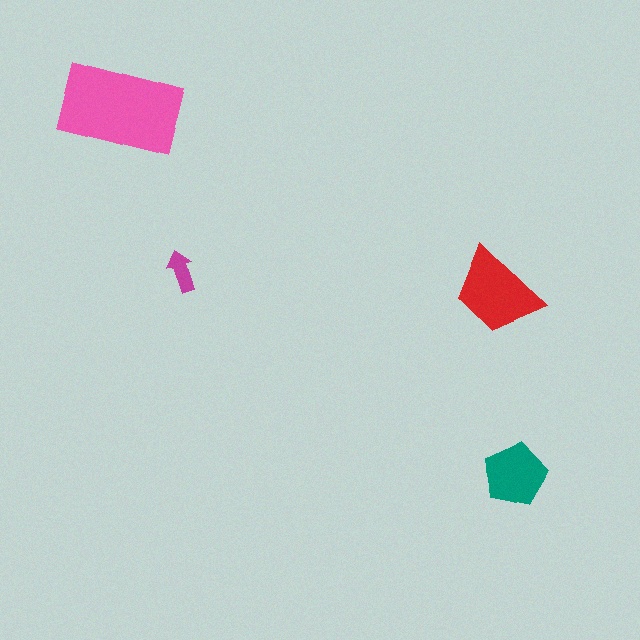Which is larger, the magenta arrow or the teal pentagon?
The teal pentagon.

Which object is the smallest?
The magenta arrow.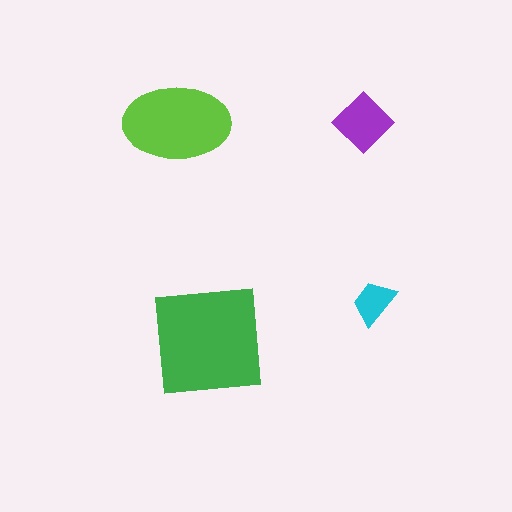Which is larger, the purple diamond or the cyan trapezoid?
The purple diamond.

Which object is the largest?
The green square.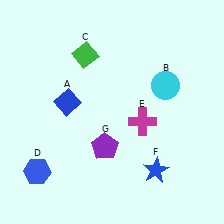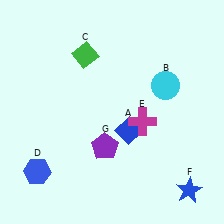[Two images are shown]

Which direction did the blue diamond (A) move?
The blue diamond (A) moved right.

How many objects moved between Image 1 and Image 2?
2 objects moved between the two images.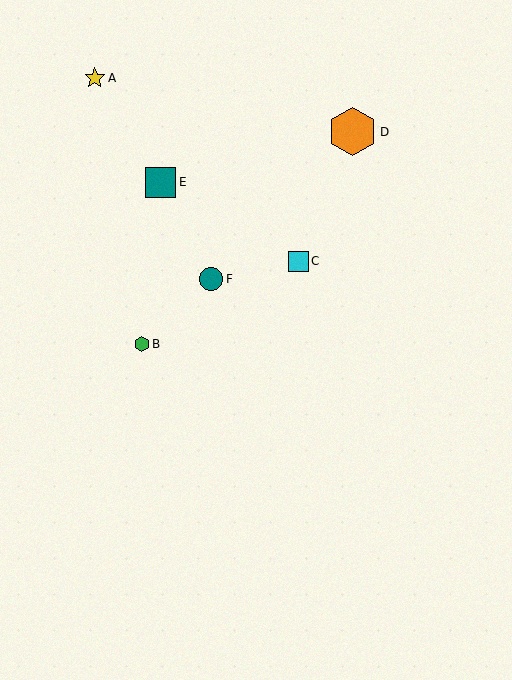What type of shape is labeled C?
Shape C is a cyan square.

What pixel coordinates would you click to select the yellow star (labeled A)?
Click at (95, 78) to select the yellow star A.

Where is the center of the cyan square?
The center of the cyan square is at (298, 261).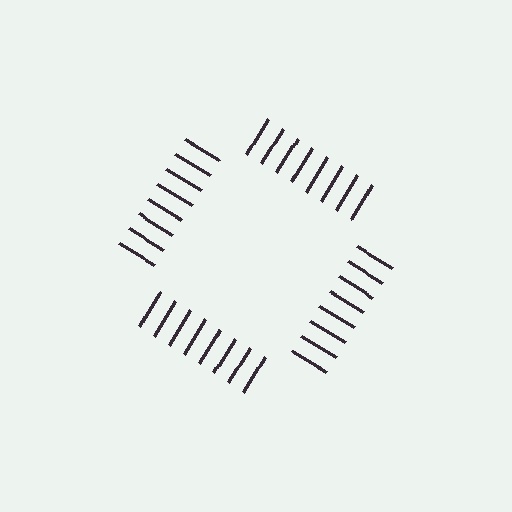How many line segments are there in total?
32 — 8 along each of the 4 edges.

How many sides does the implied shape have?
4 sides — the line-ends trace a square.